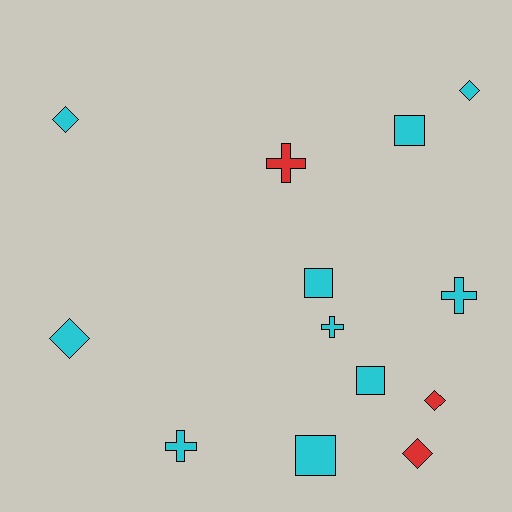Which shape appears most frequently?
Diamond, with 5 objects.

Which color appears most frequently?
Cyan, with 10 objects.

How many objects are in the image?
There are 13 objects.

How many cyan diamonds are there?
There are 3 cyan diamonds.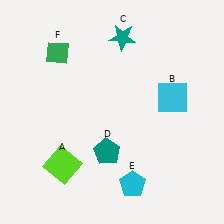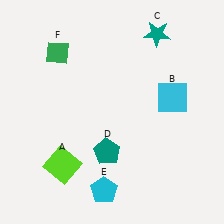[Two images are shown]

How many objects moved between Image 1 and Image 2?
2 objects moved between the two images.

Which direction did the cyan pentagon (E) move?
The cyan pentagon (E) moved left.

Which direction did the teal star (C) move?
The teal star (C) moved right.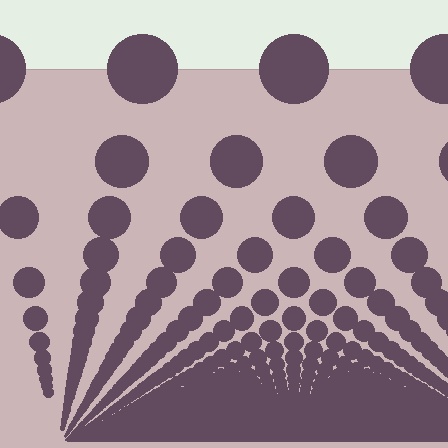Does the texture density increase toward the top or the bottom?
Density increases toward the bottom.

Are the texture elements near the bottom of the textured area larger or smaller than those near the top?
Smaller. The gradient is inverted — elements near the bottom are smaller and denser.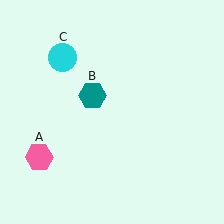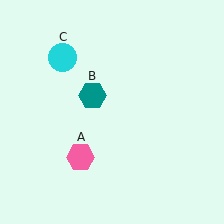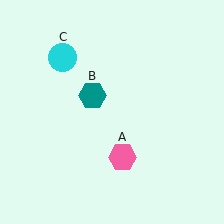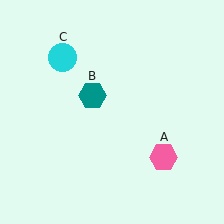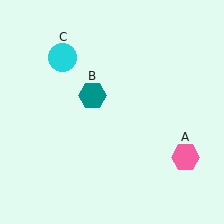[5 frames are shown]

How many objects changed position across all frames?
1 object changed position: pink hexagon (object A).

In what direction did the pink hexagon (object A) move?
The pink hexagon (object A) moved right.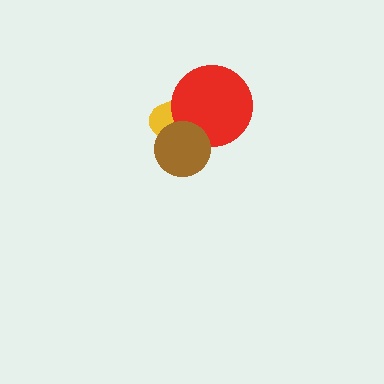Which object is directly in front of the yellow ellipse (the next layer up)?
The red circle is directly in front of the yellow ellipse.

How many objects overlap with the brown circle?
2 objects overlap with the brown circle.